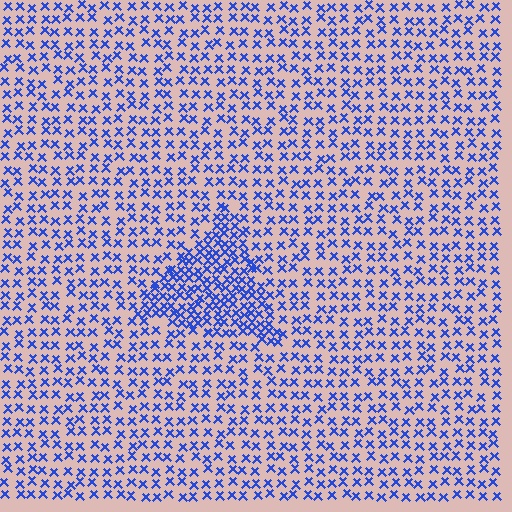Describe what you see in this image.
The image contains small blue elements arranged at two different densities. A triangle-shaped region is visible where the elements are more densely packed than the surrounding area.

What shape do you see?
I see a triangle.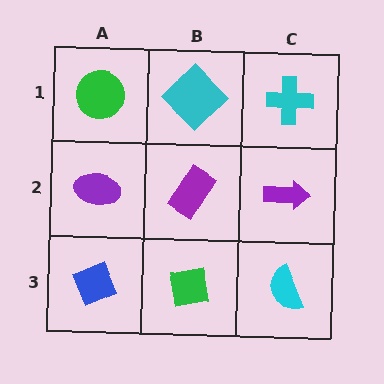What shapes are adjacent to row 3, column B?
A purple rectangle (row 2, column B), a blue diamond (row 3, column A), a cyan semicircle (row 3, column C).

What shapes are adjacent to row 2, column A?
A green circle (row 1, column A), a blue diamond (row 3, column A), a purple rectangle (row 2, column B).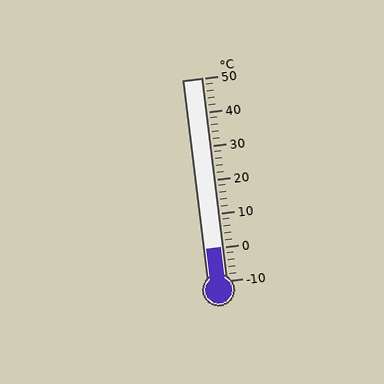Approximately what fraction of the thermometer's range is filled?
The thermometer is filled to approximately 15% of its range.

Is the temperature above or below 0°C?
The temperature is at 0°C.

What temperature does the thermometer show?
The thermometer shows approximately 0°C.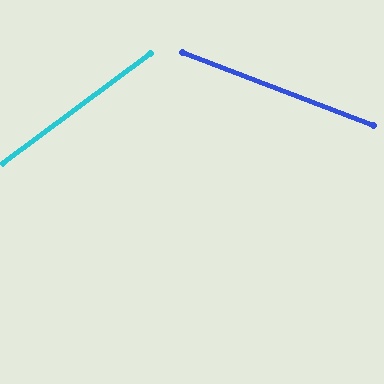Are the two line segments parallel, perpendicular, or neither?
Neither parallel nor perpendicular — they differ by about 58°.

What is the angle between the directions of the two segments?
Approximately 58 degrees.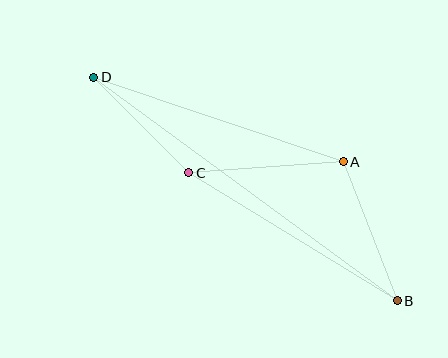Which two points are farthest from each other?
Points B and D are farthest from each other.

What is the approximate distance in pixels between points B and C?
The distance between B and C is approximately 244 pixels.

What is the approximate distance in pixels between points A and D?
The distance between A and D is approximately 263 pixels.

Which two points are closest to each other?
Points C and D are closest to each other.